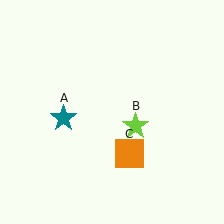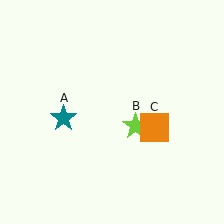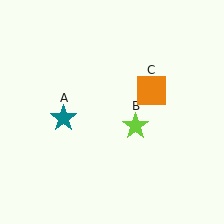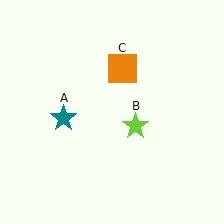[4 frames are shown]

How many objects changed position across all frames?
1 object changed position: orange square (object C).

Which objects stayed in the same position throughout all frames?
Teal star (object A) and lime star (object B) remained stationary.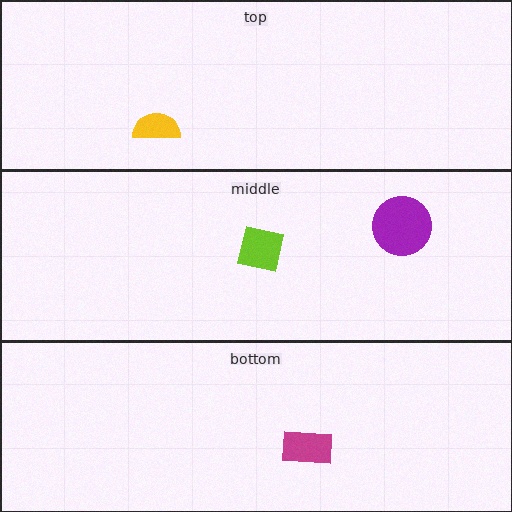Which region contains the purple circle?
The middle region.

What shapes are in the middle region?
The purple circle, the lime square.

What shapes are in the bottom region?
The magenta rectangle.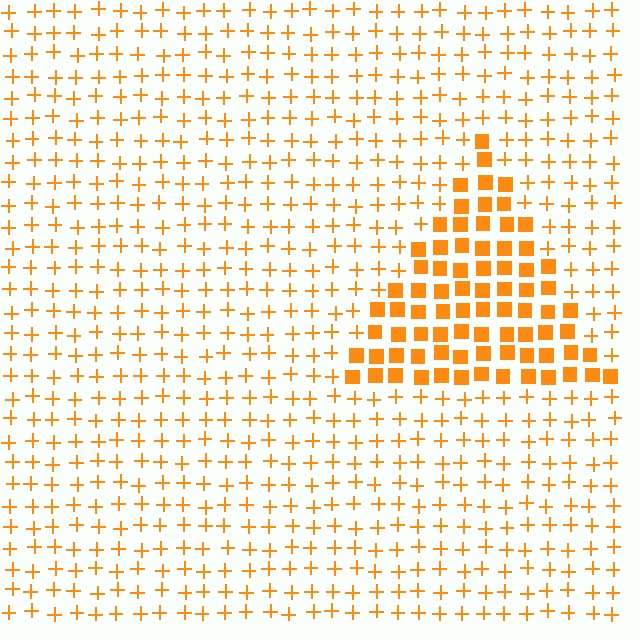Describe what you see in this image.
The image is filled with small orange elements arranged in a uniform grid. A triangle-shaped region contains squares, while the surrounding area contains plus signs. The boundary is defined purely by the change in element shape.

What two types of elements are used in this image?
The image uses squares inside the triangle region and plus signs outside it.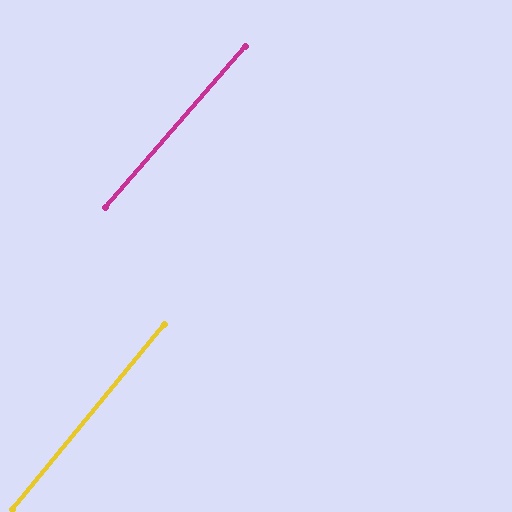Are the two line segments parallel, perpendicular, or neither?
Parallel — their directions differ by only 1.7°.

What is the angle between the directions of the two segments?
Approximately 2 degrees.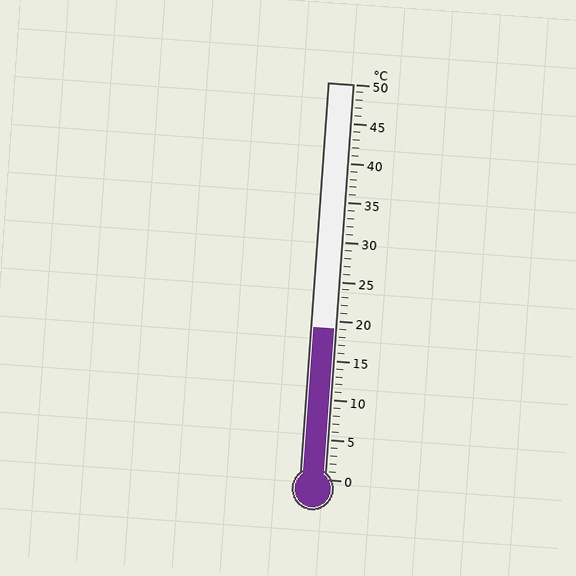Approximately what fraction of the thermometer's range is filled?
The thermometer is filled to approximately 40% of its range.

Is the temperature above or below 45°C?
The temperature is below 45°C.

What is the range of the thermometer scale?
The thermometer scale ranges from 0°C to 50°C.